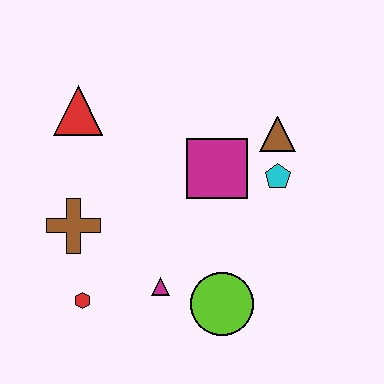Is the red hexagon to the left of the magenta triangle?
Yes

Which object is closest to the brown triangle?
The cyan pentagon is closest to the brown triangle.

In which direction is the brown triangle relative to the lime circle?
The brown triangle is above the lime circle.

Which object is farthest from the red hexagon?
The brown triangle is farthest from the red hexagon.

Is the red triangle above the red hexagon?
Yes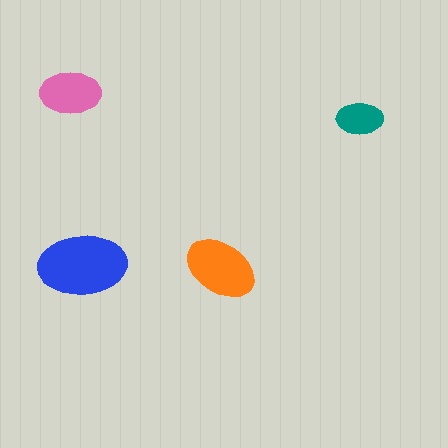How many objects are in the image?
There are 4 objects in the image.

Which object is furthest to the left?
The pink ellipse is leftmost.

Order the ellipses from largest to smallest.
the blue one, the orange one, the pink one, the teal one.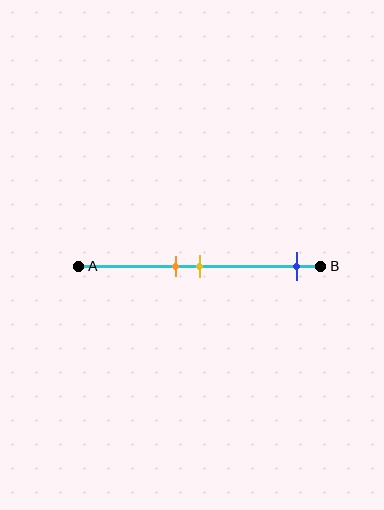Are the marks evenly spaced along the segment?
No, the marks are not evenly spaced.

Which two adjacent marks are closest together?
The orange and yellow marks are the closest adjacent pair.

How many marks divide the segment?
There are 3 marks dividing the segment.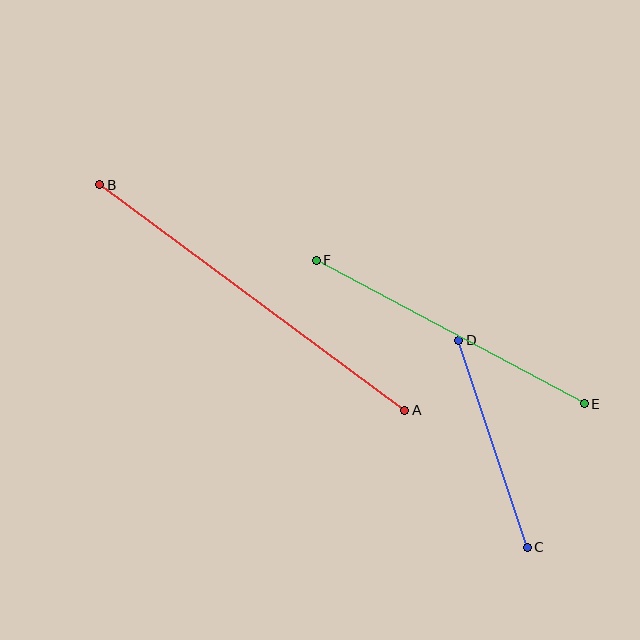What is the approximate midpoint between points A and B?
The midpoint is at approximately (252, 298) pixels.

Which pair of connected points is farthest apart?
Points A and B are farthest apart.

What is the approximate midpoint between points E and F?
The midpoint is at approximately (450, 332) pixels.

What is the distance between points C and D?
The distance is approximately 218 pixels.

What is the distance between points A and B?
The distance is approximately 379 pixels.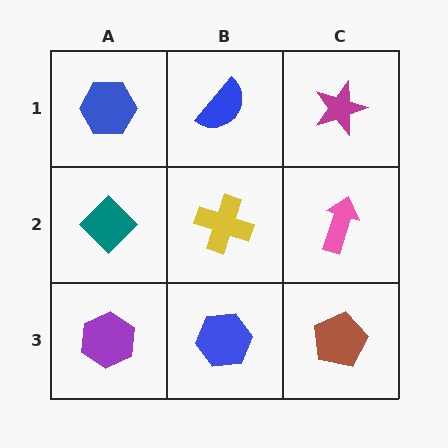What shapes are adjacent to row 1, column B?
A yellow cross (row 2, column B), a blue hexagon (row 1, column A), a magenta star (row 1, column C).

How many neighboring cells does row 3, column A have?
2.